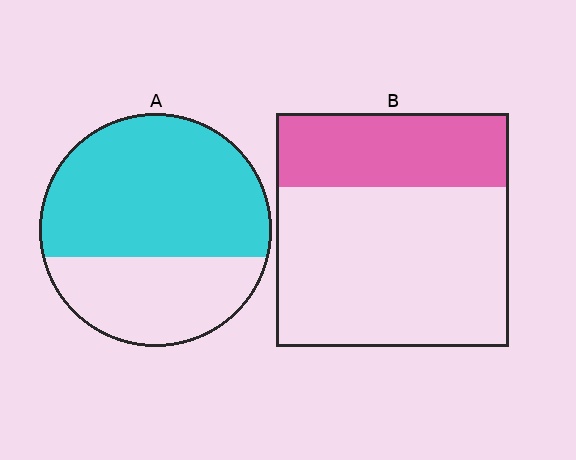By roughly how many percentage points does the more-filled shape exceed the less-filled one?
By roughly 35 percentage points (A over B).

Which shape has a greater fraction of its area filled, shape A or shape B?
Shape A.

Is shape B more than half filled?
No.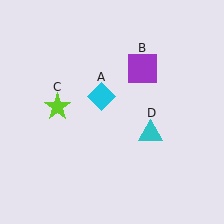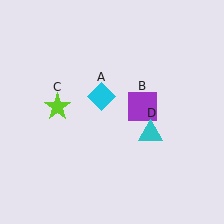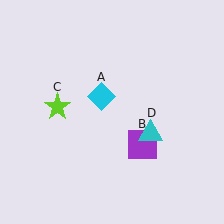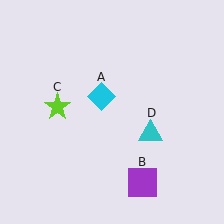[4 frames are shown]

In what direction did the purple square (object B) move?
The purple square (object B) moved down.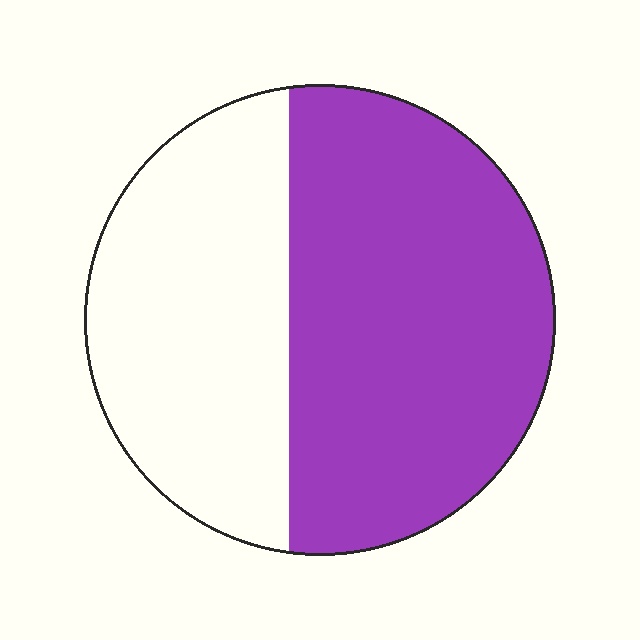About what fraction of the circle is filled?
About three fifths (3/5).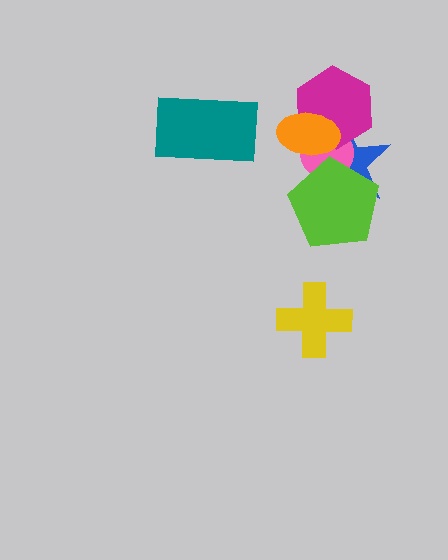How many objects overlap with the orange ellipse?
3 objects overlap with the orange ellipse.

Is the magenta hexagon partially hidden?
Yes, it is partially covered by another shape.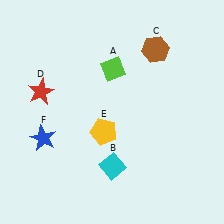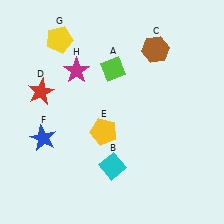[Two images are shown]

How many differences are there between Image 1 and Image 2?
There are 2 differences between the two images.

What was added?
A yellow pentagon (G), a magenta star (H) were added in Image 2.